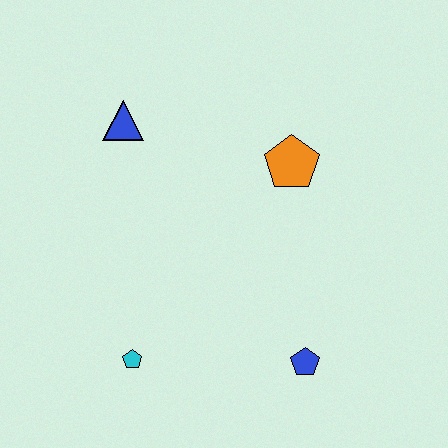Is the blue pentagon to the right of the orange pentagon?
Yes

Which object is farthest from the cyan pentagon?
The orange pentagon is farthest from the cyan pentagon.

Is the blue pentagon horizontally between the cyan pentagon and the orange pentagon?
No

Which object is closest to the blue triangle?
The orange pentagon is closest to the blue triangle.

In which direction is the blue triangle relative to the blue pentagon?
The blue triangle is above the blue pentagon.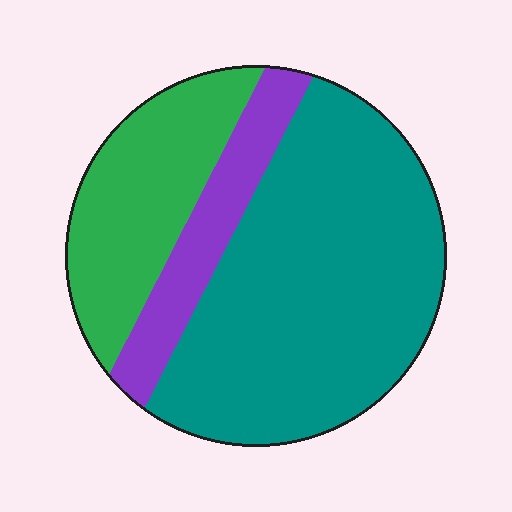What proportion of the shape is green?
Green takes up about one quarter (1/4) of the shape.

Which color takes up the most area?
Teal, at roughly 60%.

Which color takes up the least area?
Purple, at roughly 15%.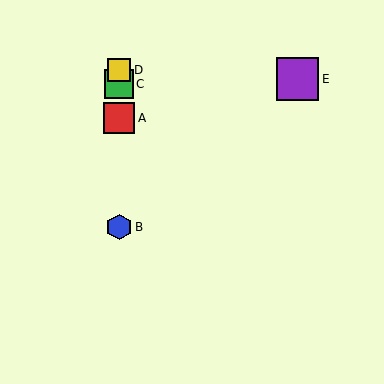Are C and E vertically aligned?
No, C is at x≈119 and E is at x≈298.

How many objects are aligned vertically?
4 objects (A, B, C, D) are aligned vertically.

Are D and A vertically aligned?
Yes, both are at x≈119.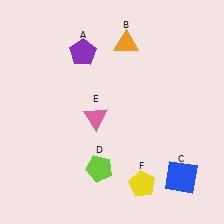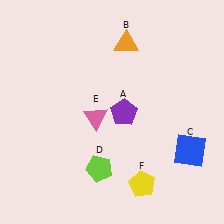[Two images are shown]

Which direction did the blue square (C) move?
The blue square (C) moved up.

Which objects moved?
The objects that moved are: the purple pentagon (A), the blue square (C).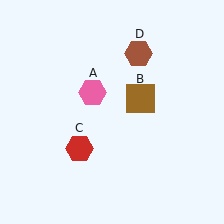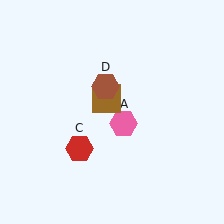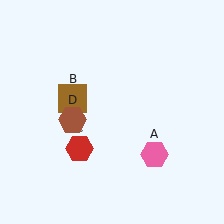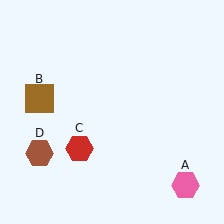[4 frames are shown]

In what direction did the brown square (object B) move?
The brown square (object B) moved left.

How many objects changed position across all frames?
3 objects changed position: pink hexagon (object A), brown square (object B), brown hexagon (object D).